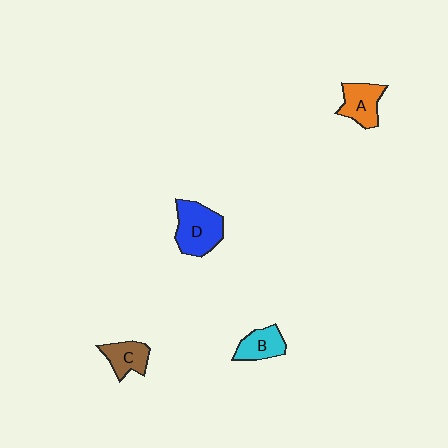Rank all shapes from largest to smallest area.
From largest to smallest: D (blue), A (orange), B (cyan), C (brown).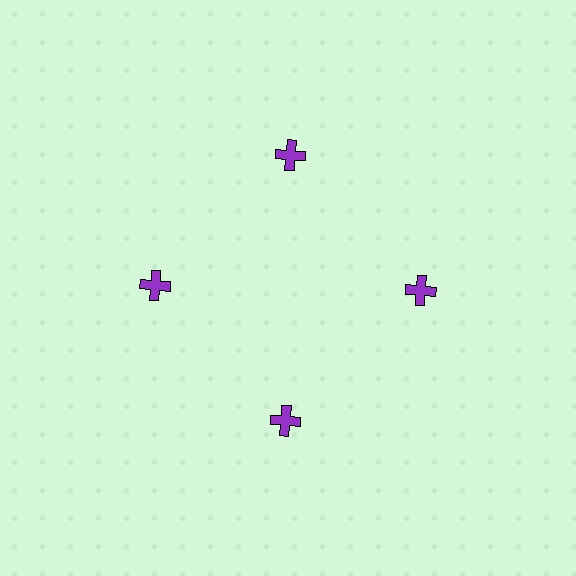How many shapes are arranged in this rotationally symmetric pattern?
There are 4 shapes, arranged in 4 groups of 1.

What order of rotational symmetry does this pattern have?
This pattern has 4-fold rotational symmetry.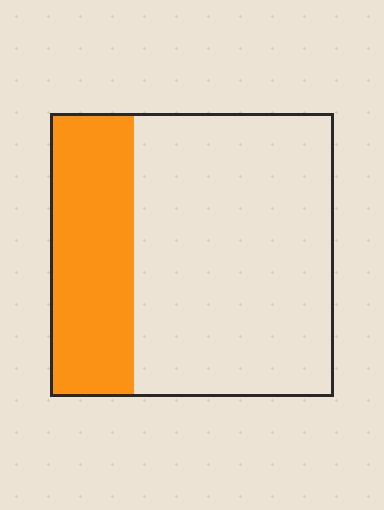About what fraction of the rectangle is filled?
About one third (1/3).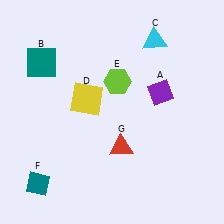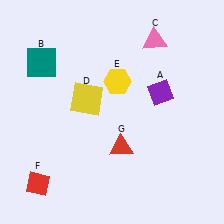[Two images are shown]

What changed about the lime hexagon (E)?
In Image 1, E is lime. In Image 2, it changed to yellow.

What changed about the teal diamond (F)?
In Image 1, F is teal. In Image 2, it changed to red.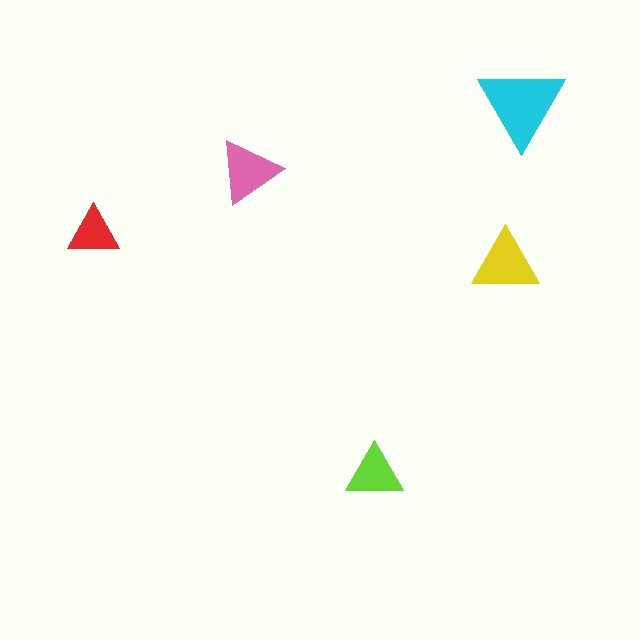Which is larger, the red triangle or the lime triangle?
The lime one.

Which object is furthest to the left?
The red triangle is leftmost.